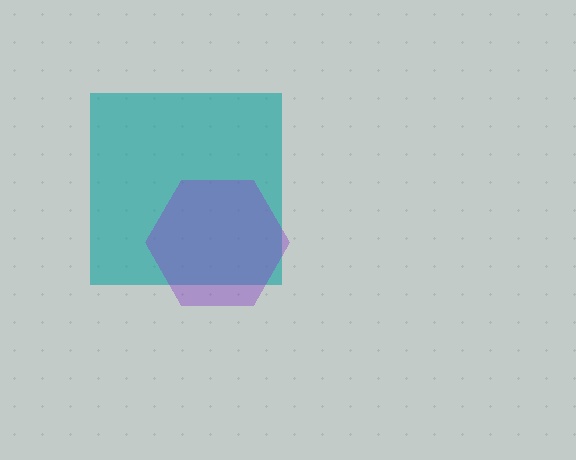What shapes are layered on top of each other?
The layered shapes are: a teal square, a purple hexagon.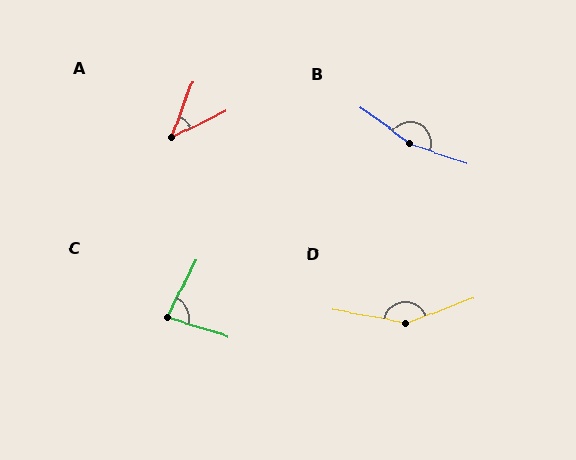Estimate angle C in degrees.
Approximately 81 degrees.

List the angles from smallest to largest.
A (43°), C (81°), D (149°), B (163°).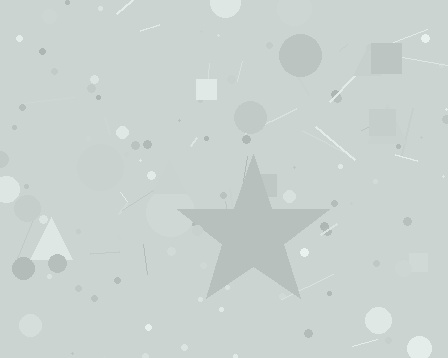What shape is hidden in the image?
A star is hidden in the image.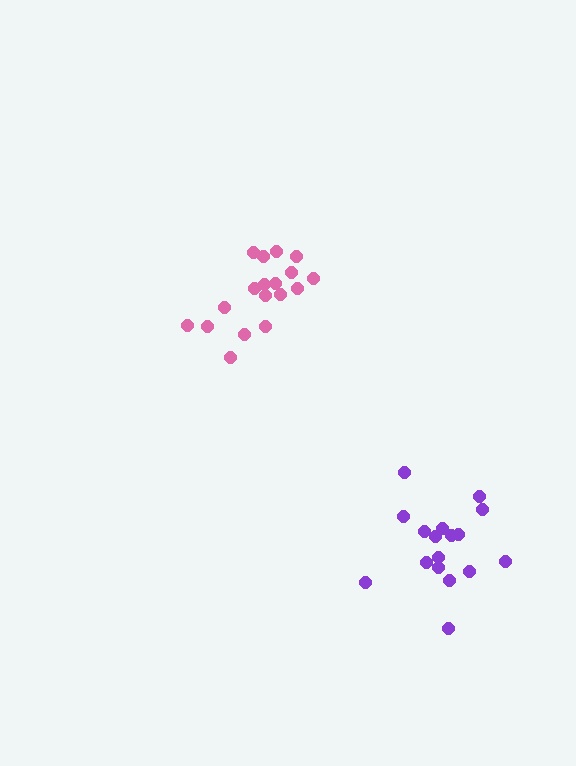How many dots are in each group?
Group 1: 18 dots, Group 2: 17 dots (35 total).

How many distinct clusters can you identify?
There are 2 distinct clusters.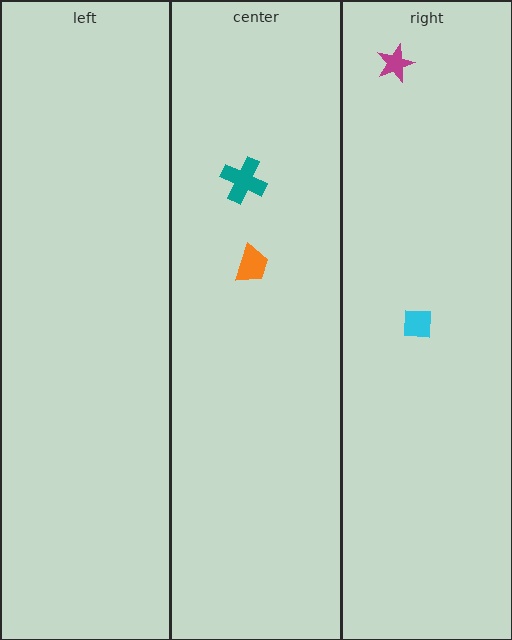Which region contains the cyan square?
The right region.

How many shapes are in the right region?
2.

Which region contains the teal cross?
The center region.